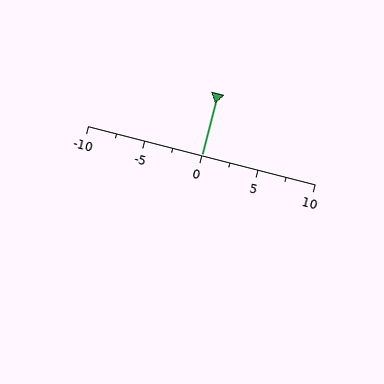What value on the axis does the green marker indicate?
The marker indicates approximately 0.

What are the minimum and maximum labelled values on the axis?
The axis runs from -10 to 10.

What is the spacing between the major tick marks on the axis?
The major ticks are spaced 5 apart.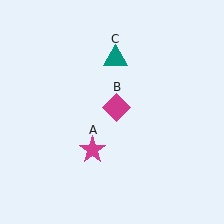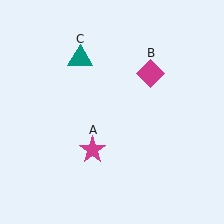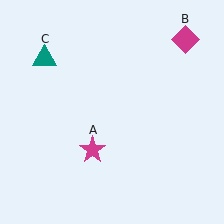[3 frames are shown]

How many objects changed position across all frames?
2 objects changed position: magenta diamond (object B), teal triangle (object C).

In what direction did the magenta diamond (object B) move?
The magenta diamond (object B) moved up and to the right.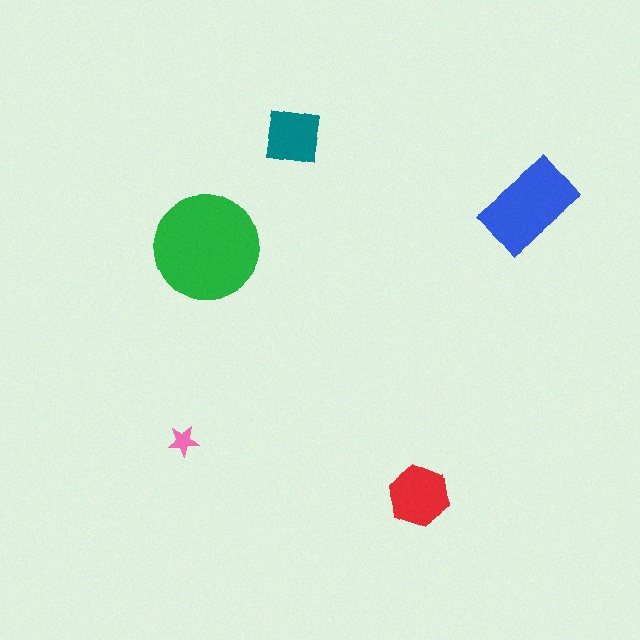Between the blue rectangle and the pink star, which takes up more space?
The blue rectangle.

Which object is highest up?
The teal square is topmost.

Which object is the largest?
The green circle.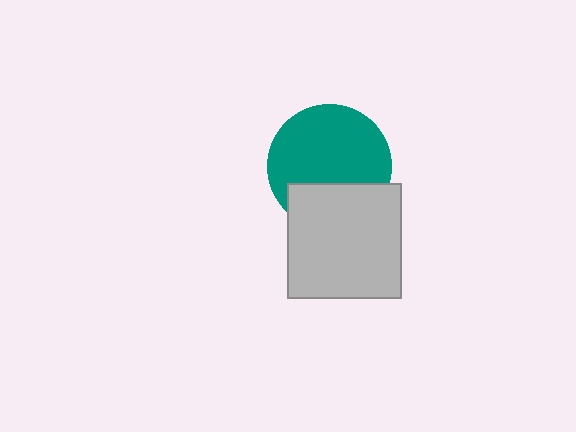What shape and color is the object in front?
The object in front is a light gray square.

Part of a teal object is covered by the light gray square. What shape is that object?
It is a circle.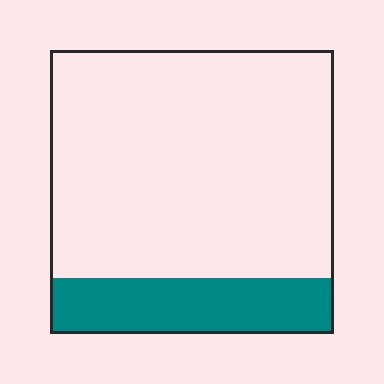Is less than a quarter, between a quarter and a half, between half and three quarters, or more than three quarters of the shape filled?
Less than a quarter.